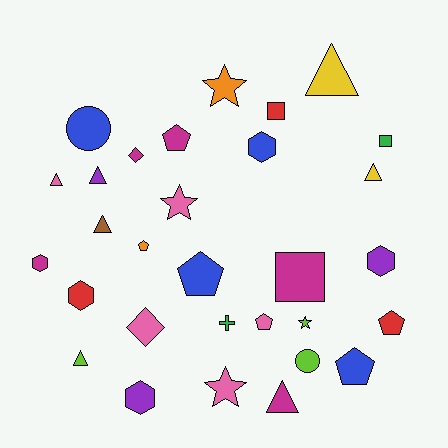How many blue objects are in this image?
There are 4 blue objects.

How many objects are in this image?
There are 30 objects.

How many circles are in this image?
There are 2 circles.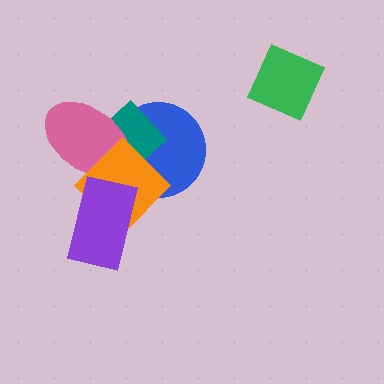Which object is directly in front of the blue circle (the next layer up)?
The teal diamond is directly in front of the blue circle.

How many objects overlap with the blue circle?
3 objects overlap with the blue circle.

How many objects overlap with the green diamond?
0 objects overlap with the green diamond.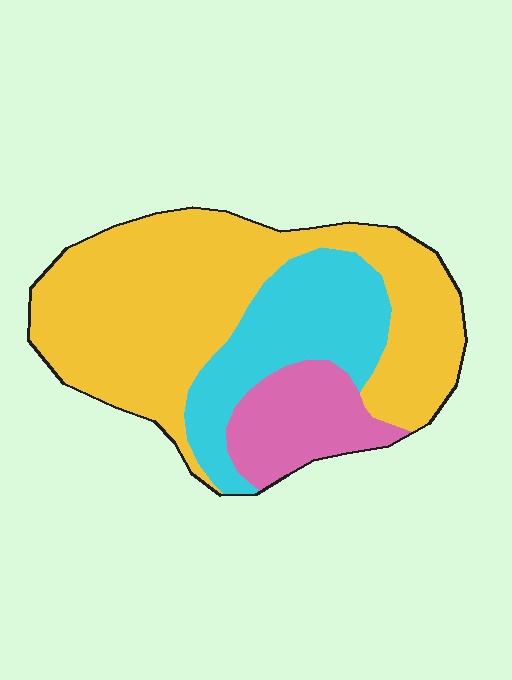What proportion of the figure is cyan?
Cyan covers around 25% of the figure.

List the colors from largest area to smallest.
From largest to smallest: yellow, cyan, pink.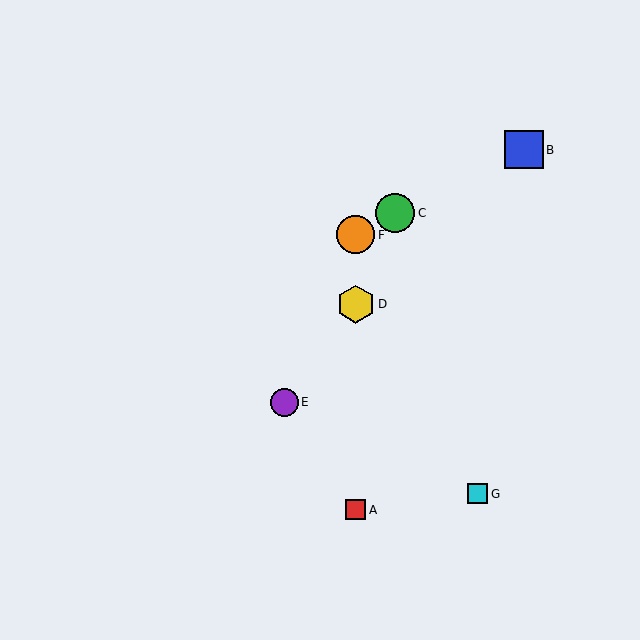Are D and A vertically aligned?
Yes, both are at x≈356.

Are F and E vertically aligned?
No, F is at x≈356 and E is at x≈284.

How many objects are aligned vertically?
3 objects (A, D, F) are aligned vertically.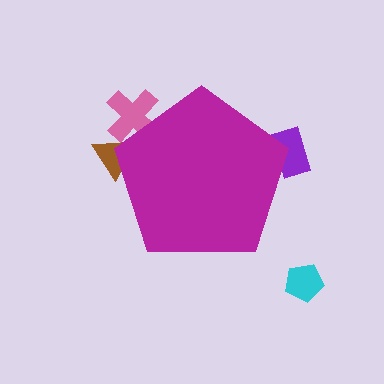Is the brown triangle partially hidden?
Yes, the brown triangle is partially hidden behind the magenta pentagon.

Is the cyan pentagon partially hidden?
No, the cyan pentagon is fully visible.